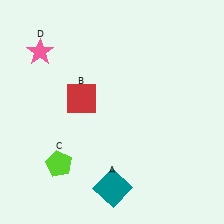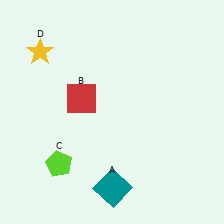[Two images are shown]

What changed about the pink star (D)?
In Image 1, D is pink. In Image 2, it changed to yellow.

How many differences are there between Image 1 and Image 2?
There is 1 difference between the two images.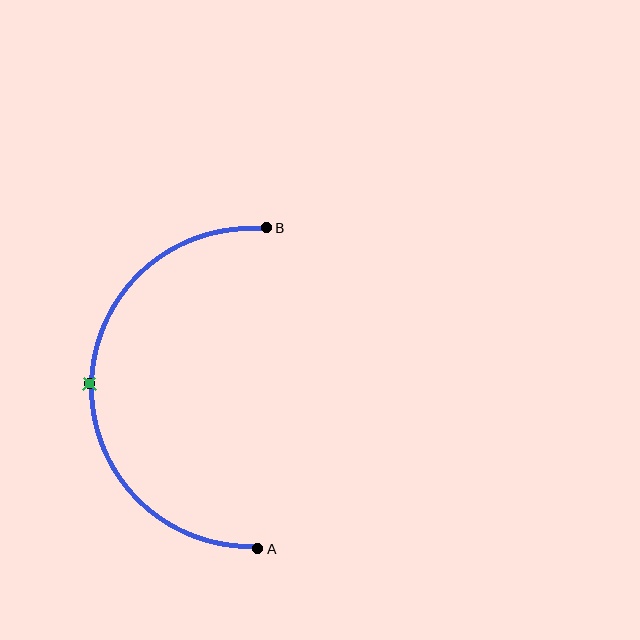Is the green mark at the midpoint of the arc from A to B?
Yes. The green mark lies on the arc at equal arc-length from both A and B — it is the arc midpoint.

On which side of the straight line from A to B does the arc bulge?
The arc bulges to the left of the straight line connecting A and B.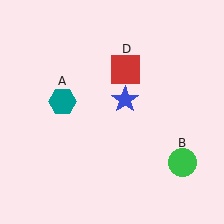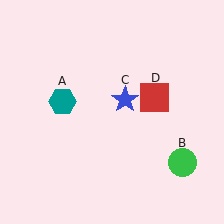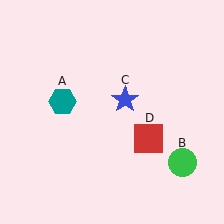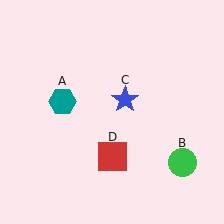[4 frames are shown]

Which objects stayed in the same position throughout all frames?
Teal hexagon (object A) and green circle (object B) and blue star (object C) remained stationary.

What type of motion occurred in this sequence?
The red square (object D) rotated clockwise around the center of the scene.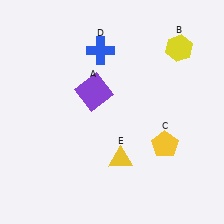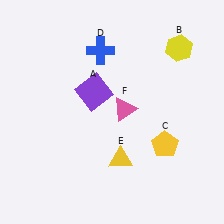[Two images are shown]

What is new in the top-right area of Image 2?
A pink triangle (F) was added in the top-right area of Image 2.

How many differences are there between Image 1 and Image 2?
There is 1 difference between the two images.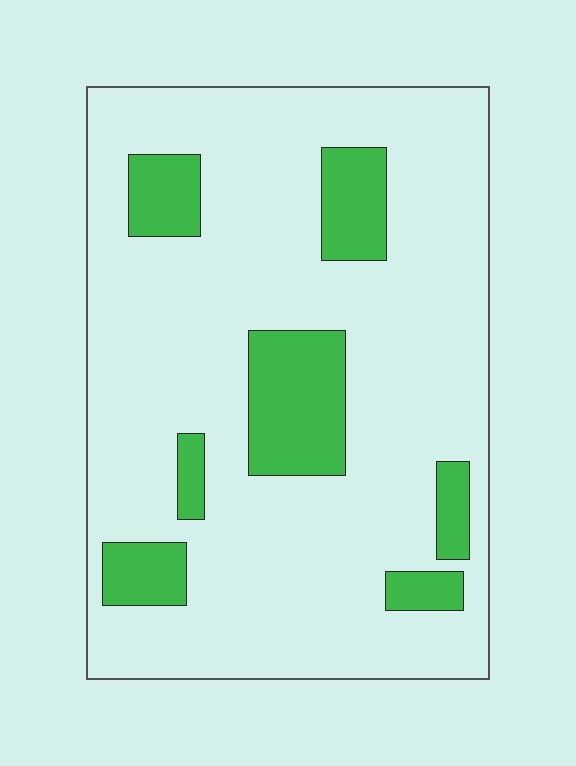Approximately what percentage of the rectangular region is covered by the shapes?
Approximately 20%.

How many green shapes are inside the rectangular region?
7.